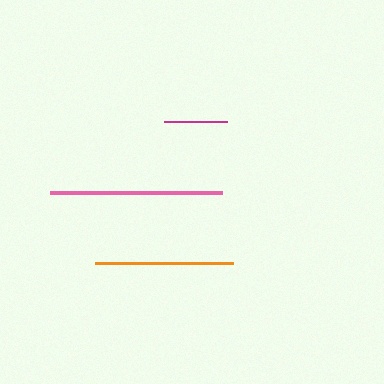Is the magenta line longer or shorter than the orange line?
The orange line is longer than the magenta line.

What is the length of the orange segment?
The orange segment is approximately 138 pixels long.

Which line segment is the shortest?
The magenta line is the shortest at approximately 62 pixels.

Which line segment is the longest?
The pink line is the longest at approximately 171 pixels.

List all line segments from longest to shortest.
From longest to shortest: pink, orange, magenta.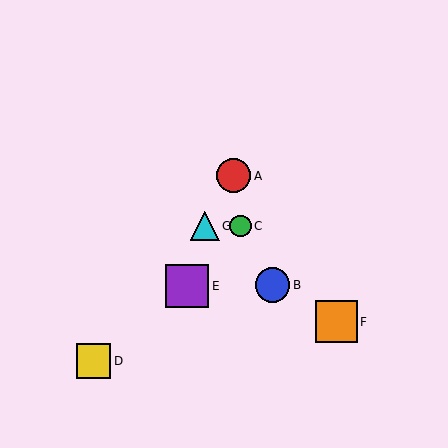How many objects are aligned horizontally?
2 objects (C, G) are aligned horizontally.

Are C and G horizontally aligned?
Yes, both are at y≈226.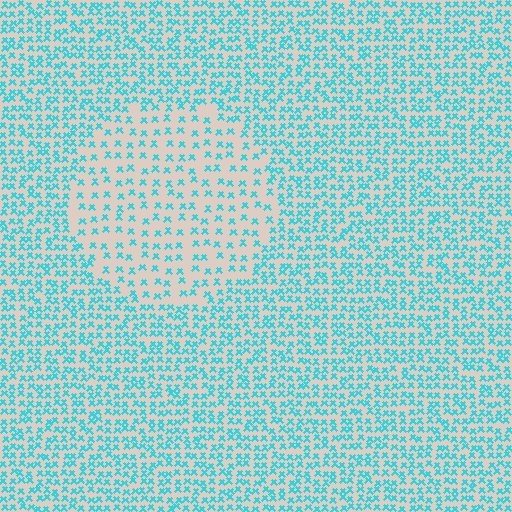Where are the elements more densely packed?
The elements are more densely packed outside the circle boundary.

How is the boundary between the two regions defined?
The boundary is defined by a change in element density (approximately 2.1x ratio). All elements are the same color, size, and shape.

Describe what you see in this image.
The image contains small cyan elements arranged at two different densities. A circle-shaped region is visible where the elements are less densely packed than the surrounding area.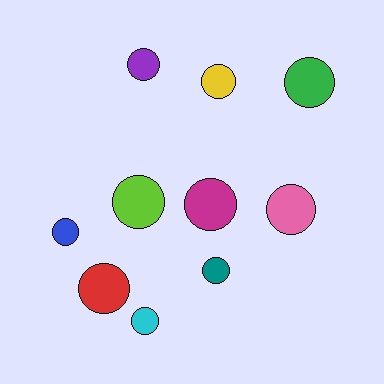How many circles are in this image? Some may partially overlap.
There are 10 circles.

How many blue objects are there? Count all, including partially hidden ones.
There is 1 blue object.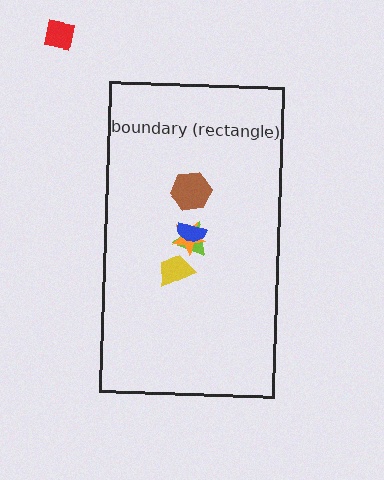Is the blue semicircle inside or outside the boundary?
Inside.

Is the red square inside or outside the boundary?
Outside.